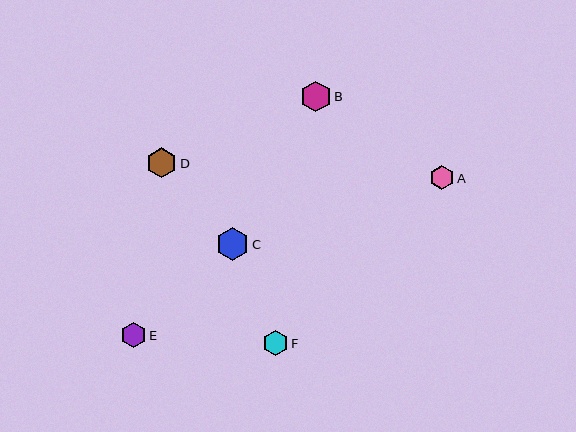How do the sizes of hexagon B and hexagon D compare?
Hexagon B and hexagon D are approximately the same size.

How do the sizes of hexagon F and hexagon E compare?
Hexagon F and hexagon E are approximately the same size.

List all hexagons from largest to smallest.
From largest to smallest: C, B, D, F, E, A.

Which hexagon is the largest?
Hexagon C is the largest with a size of approximately 33 pixels.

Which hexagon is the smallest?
Hexagon A is the smallest with a size of approximately 23 pixels.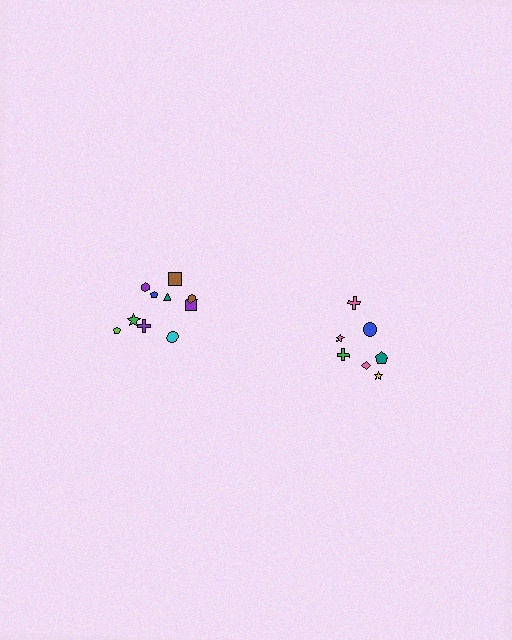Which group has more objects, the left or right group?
The left group.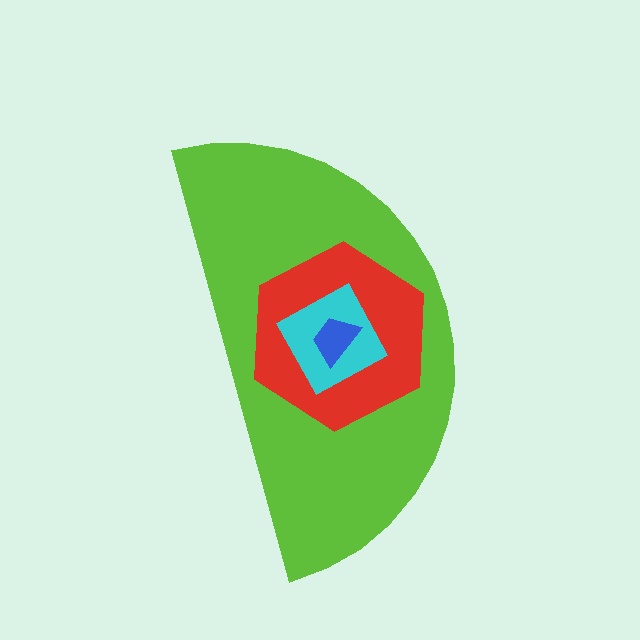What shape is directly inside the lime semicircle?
The red hexagon.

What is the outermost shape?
The lime semicircle.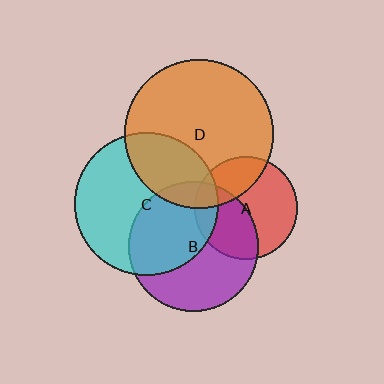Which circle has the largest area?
Circle D (orange).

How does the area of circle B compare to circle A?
Approximately 1.6 times.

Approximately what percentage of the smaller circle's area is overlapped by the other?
Approximately 30%.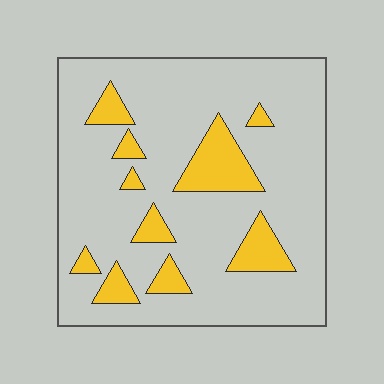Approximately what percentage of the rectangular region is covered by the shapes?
Approximately 15%.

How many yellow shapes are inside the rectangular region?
10.